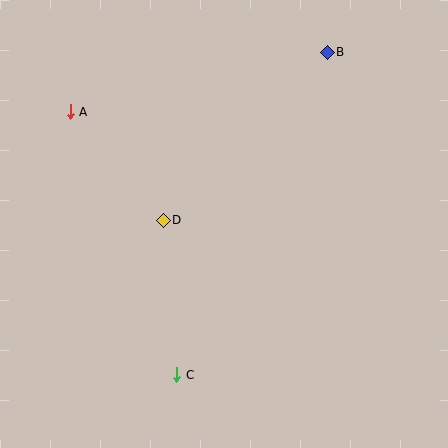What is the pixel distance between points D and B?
The distance between D and B is 235 pixels.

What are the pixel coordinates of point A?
Point A is at (70, 112).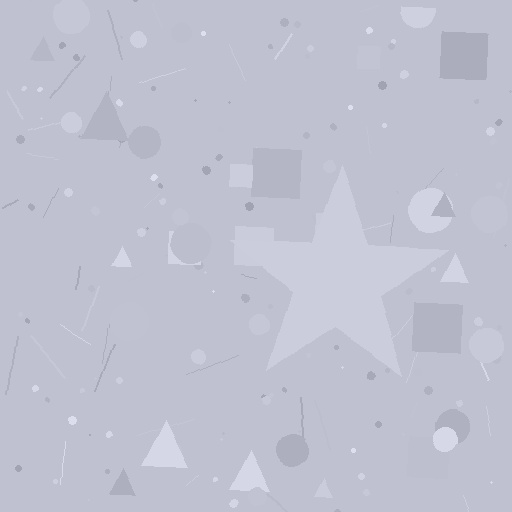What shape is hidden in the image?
A star is hidden in the image.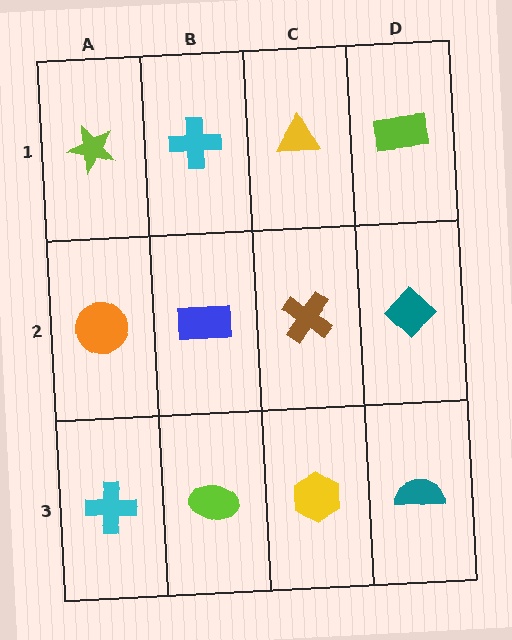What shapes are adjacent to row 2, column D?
A lime rectangle (row 1, column D), a teal semicircle (row 3, column D), a brown cross (row 2, column C).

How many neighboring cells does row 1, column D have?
2.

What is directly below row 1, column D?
A teal diamond.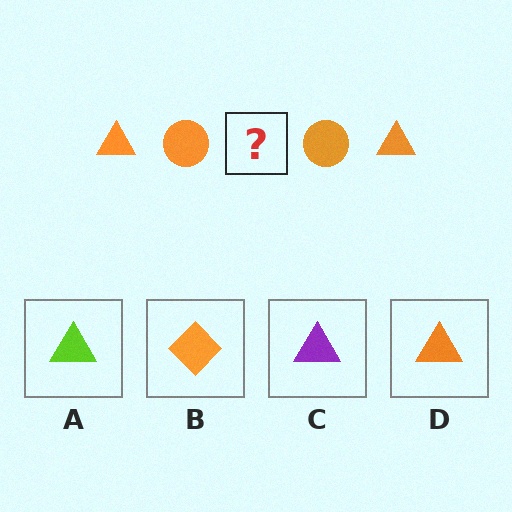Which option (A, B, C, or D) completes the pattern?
D.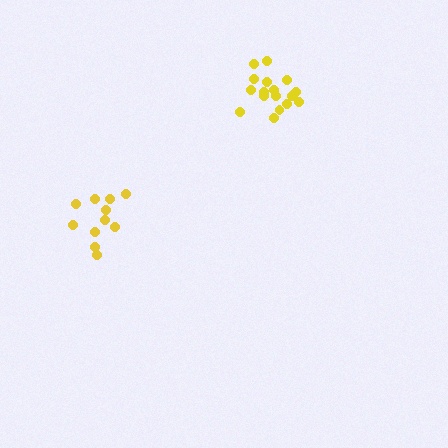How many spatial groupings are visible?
There are 2 spatial groupings.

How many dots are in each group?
Group 1: 11 dots, Group 2: 17 dots (28 total).